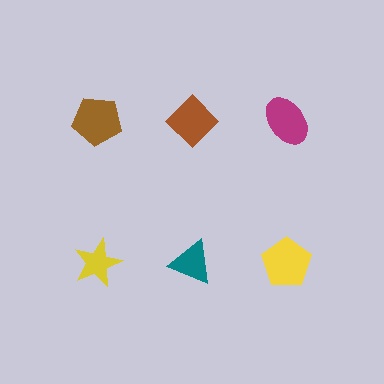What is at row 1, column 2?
A brown diamond.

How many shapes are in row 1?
3 shapes.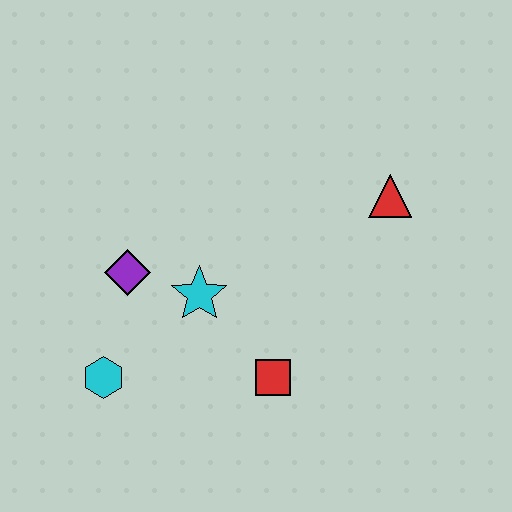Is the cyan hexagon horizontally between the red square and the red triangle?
No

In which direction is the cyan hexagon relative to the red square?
The cyan hexagon is to the left of the red square.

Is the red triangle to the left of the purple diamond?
No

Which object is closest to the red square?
The cyan star is closest to the red square.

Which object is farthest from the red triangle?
The cyan hexagon is farthest from the red triangle.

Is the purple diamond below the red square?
No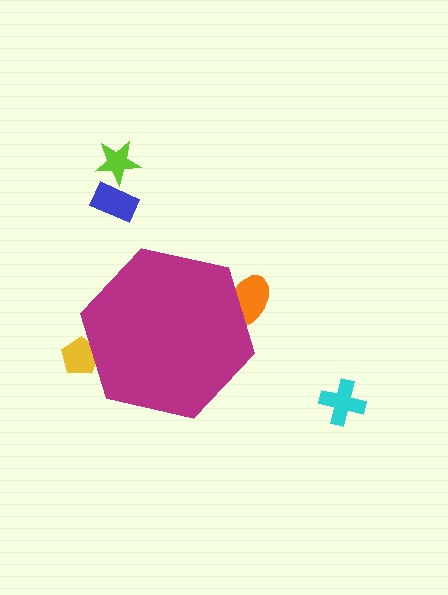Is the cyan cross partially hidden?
No, the cyan cross is fully visible.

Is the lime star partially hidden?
No, the lime star is fully visible.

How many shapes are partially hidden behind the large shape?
2 shapes are partially hidden.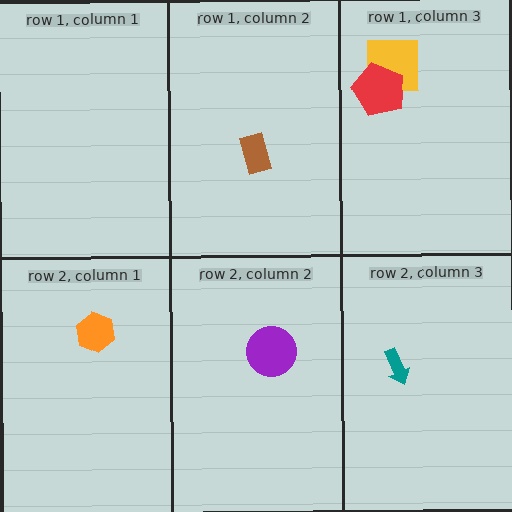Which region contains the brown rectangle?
The row 1, column 2 region.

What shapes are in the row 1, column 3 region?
The yellow square, the red pentagon.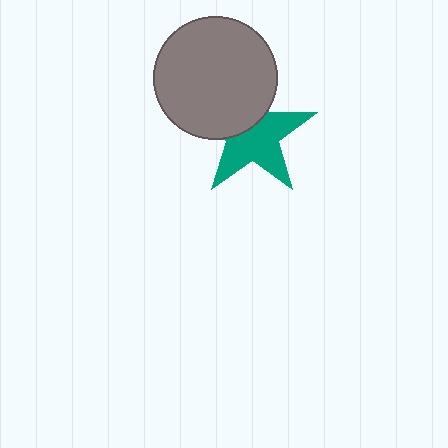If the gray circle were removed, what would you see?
You would see the complete teal star.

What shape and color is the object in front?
The object in front is a gray circle.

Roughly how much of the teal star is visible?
About half of it is visible (roughly 62%).